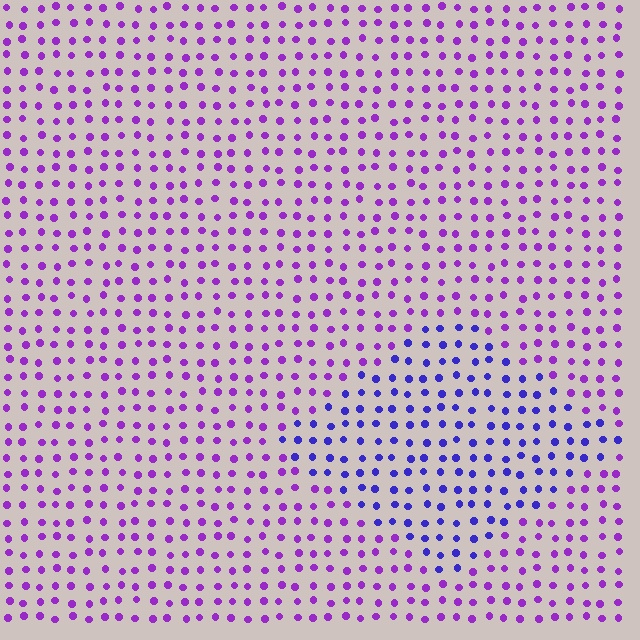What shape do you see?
I see a diamond.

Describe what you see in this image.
The image is filled with small purple elements in a uniform arrangement. A diamond-shaped region is visible where the elements are tinted to a slightly different hue, forming a subtle color boundary.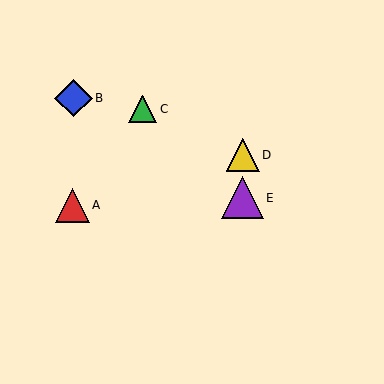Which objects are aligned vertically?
Objects D, E are aligned vertically.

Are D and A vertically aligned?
No, D is at x≈243 and A is at x≈72.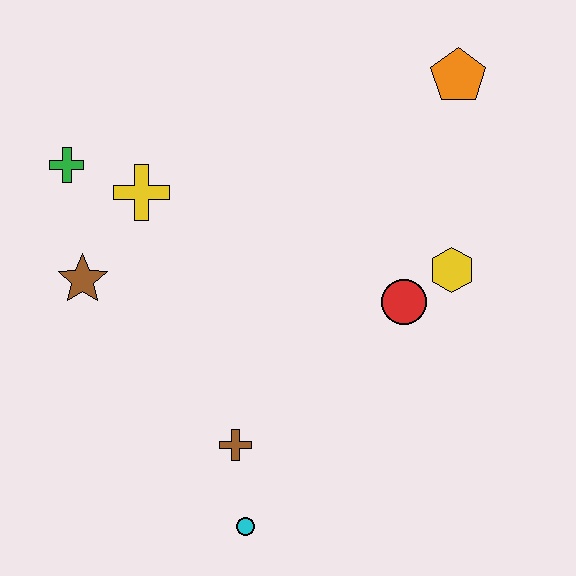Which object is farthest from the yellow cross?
The cyan circle is farthest from the yellow cross.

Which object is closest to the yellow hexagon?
The red circle is closest to the yellow hexagon.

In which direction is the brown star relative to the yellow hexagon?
The brown star is to the left of the yellow hexagon.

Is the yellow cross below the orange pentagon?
Yes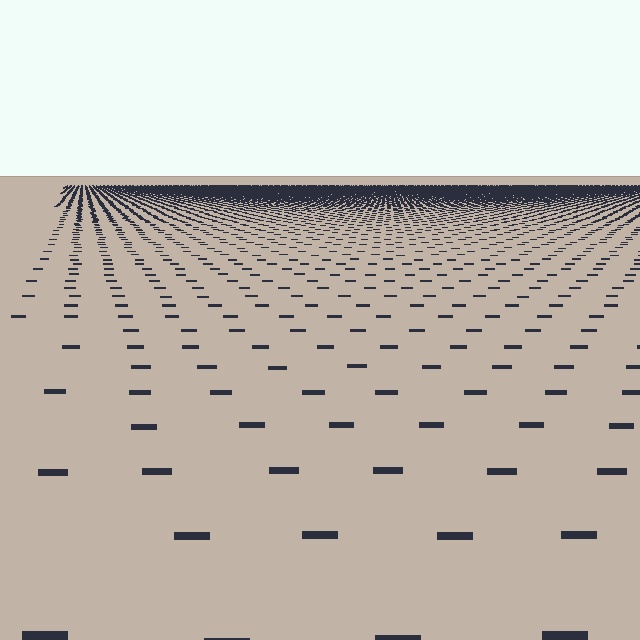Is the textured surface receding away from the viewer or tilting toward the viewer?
The surface is receding away from the viewer. Texture elements get smaller and denser toward the top.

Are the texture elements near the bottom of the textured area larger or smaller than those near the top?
Larger. Near the bottom, elements are closer to the viewer and appear at a bigger on-screen size.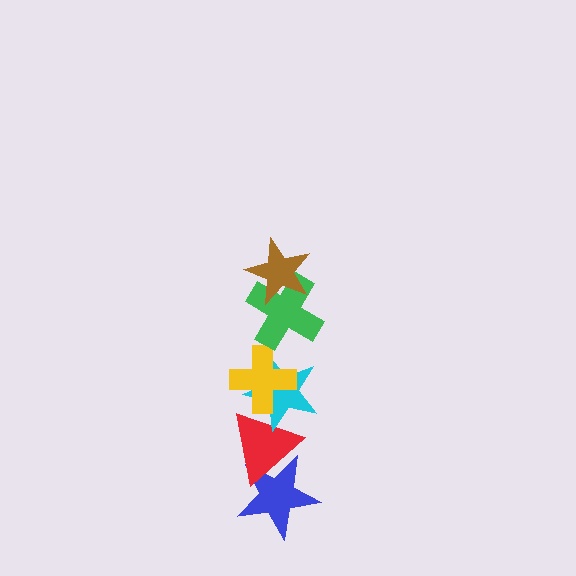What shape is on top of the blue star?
The red triangle is on top of the blue star.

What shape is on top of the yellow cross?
The green cross is on top of the yellow cross.